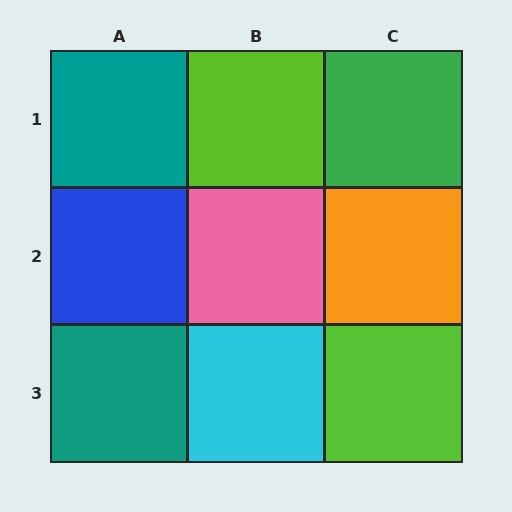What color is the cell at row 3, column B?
Cyan.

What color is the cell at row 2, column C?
Orange.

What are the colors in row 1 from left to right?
Teal, lime, green.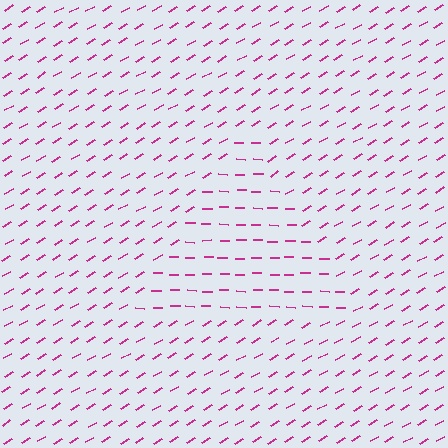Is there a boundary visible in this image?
Yes, there is a texture boundary formed by a change in line orientation.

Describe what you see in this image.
The image is filled with small magenta line segments. A triangle region in the image has lines oriented differently from the surrounding lines, creating a visible texture boundary.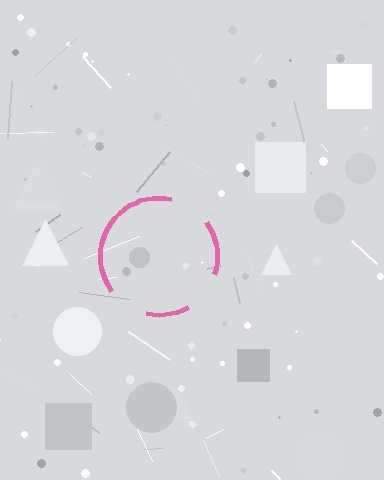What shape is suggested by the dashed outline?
The dashed outline suggests a circle.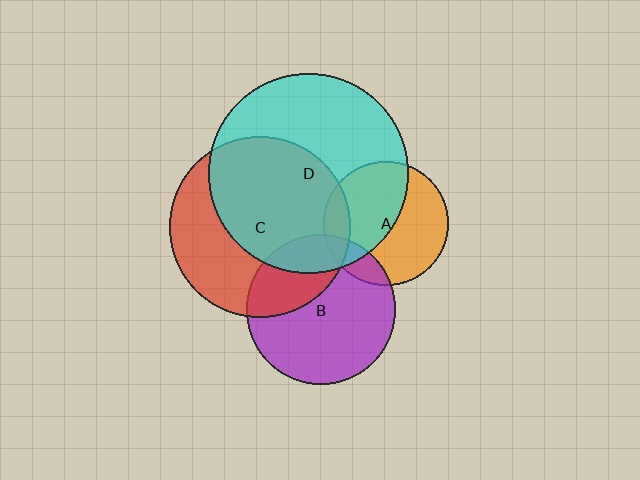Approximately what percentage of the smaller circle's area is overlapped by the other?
Approximately 30%.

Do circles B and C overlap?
Yes.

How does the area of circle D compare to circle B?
Approximately 1.8 times.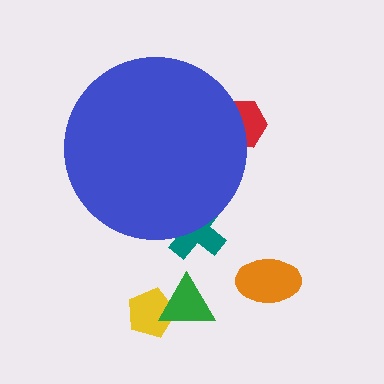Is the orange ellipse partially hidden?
No, the orange ellipse is fully visible.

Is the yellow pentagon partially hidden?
No, the yellow pentagon is fully visible.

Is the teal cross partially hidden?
Yes, the teal cross is partially hidden behind the blue circle.